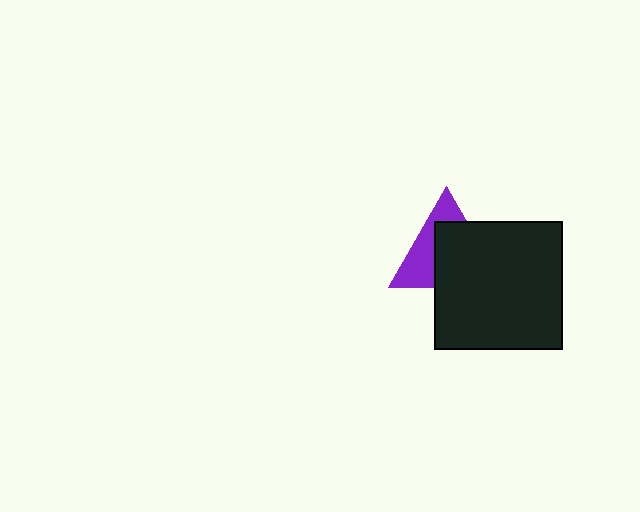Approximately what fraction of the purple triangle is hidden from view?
Roughly 58% of the purple triangle is hidden behind the black square.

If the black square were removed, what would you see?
You would see the complete purple triangle.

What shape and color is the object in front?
The object in front is a black square.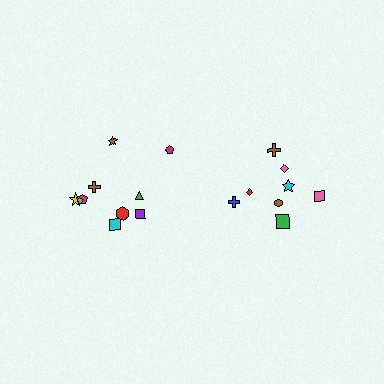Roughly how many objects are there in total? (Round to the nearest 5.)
Roughly 20 objects in total.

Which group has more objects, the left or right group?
The left group.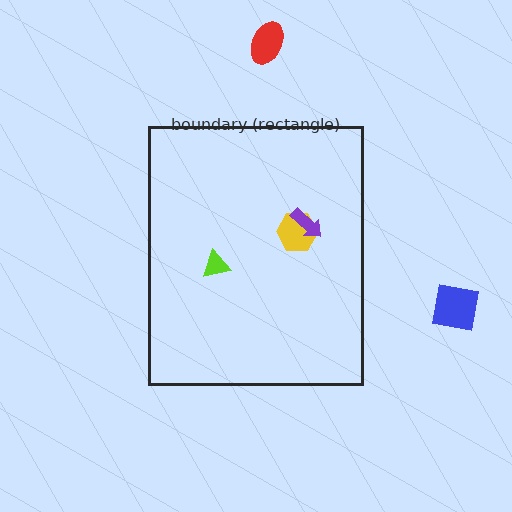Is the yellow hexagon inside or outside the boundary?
Inside.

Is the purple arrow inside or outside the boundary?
Inside.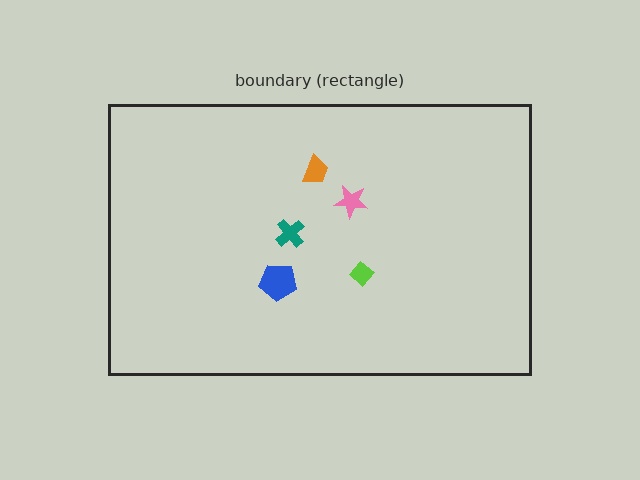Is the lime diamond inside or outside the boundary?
Inside.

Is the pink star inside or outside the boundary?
Inside.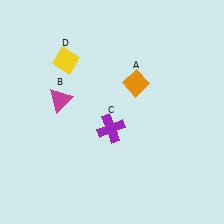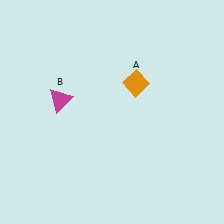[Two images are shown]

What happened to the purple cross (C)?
The purple cross (C) was removed in Image 2. It was in the bottom-left area of Image 1.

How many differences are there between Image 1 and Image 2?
There are 2 differences between the two images.